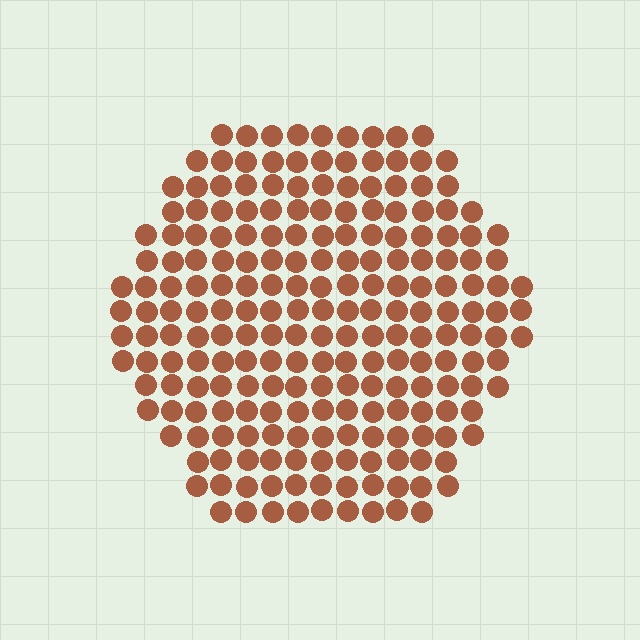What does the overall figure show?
The overall figure shows a hexagon.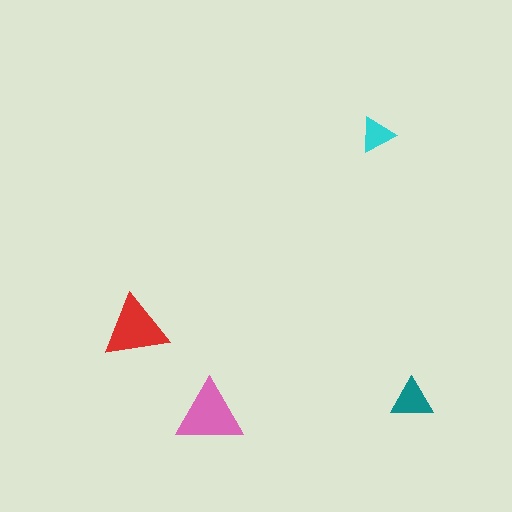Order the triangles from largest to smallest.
the pink one, the red one, the teal one, the cyan one.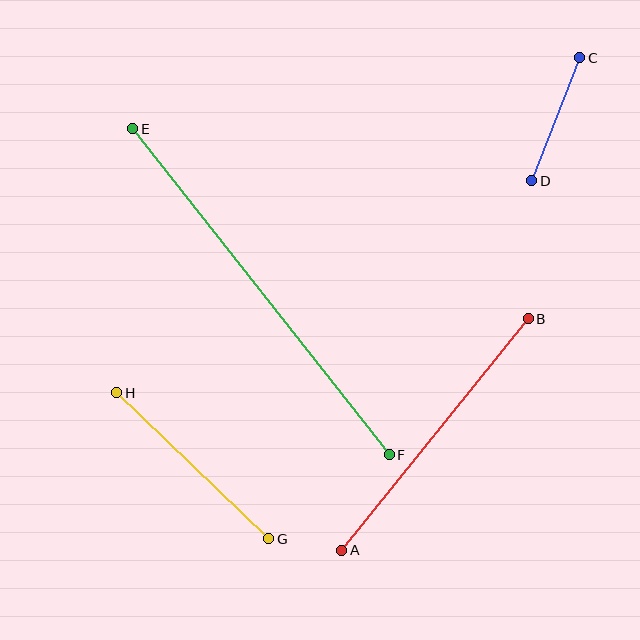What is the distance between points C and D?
The distance is approximately 132 pixels.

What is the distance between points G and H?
The distance is approximately 211 pixels.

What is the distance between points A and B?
The distance is approximately 298 pixels.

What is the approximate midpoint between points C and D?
The midpoint is at approximately (556, 119) pixels.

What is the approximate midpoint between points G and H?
The midpoint is at approximately (193, 466) pixels.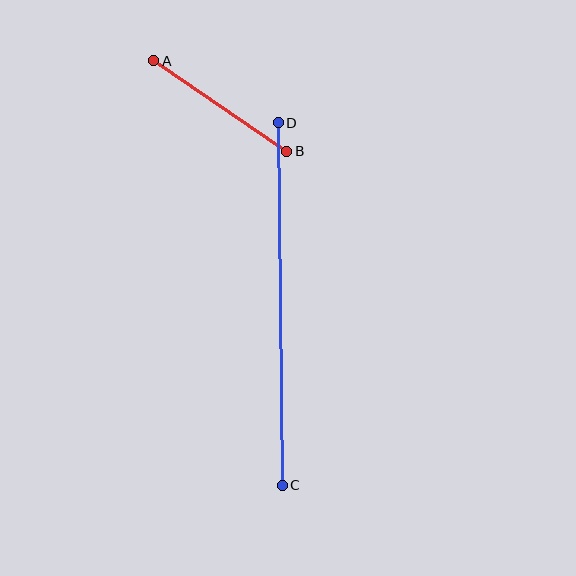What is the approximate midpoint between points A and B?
The midpoint is at approximately (220, 106) pixels.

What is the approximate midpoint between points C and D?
The midpoint is at approximately (280, 304) pixels.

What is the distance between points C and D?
The distance is approximately 363 pixels.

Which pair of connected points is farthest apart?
Points C and D are farthest apart.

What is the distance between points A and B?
The distance is approximately 161 pixels.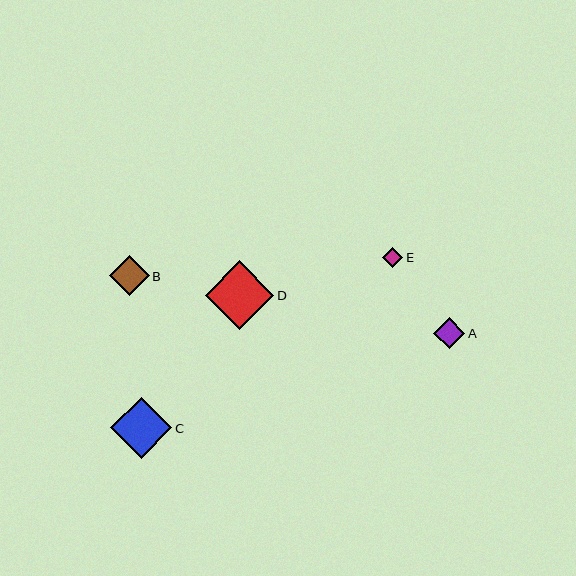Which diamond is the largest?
Diamond D is the largest with a size of approximately 69 pixels.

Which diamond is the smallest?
Diamond E is the smallest with a size of approximately 20 pixels.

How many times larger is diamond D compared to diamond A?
Diamond D is approximately 2.2 times the size of diamond A.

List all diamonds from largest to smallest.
From largest to smallest: D, C, B, A, E.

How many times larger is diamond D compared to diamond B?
Diamond D is approximately 1.7 times the size of diamond B.